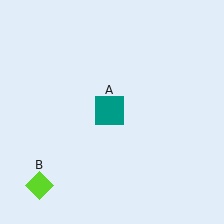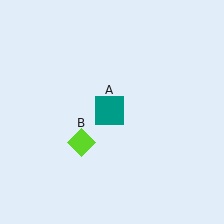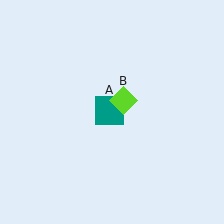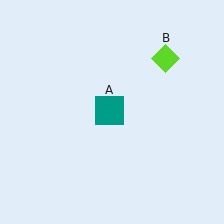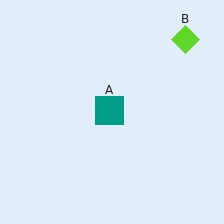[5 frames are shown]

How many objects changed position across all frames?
1 object changed position: lime diamond (object B).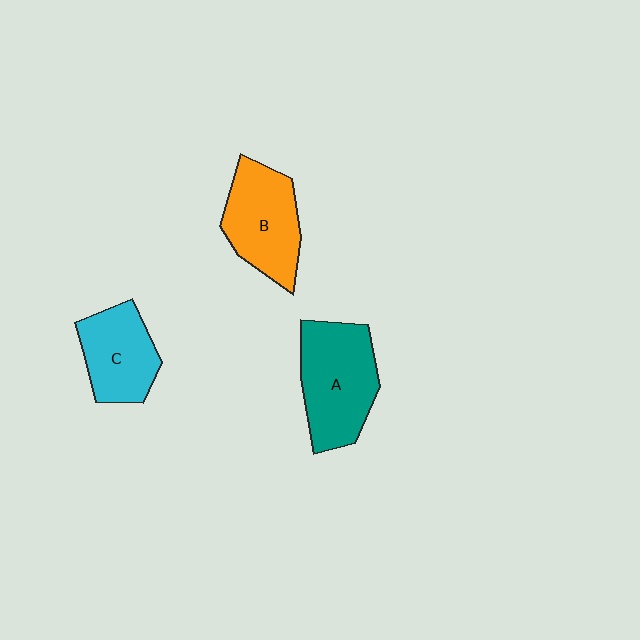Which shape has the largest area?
Shape A (teal).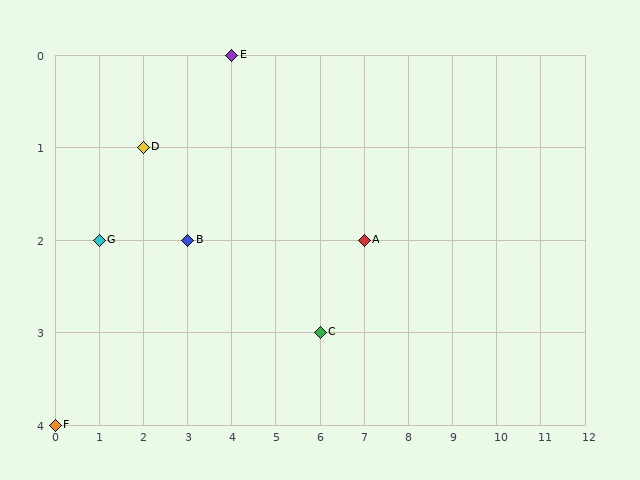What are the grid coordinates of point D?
Point D is at grid coordinates (2, 1).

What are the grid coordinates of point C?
Point C is at grid coordinates (6, 3).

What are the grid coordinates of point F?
Point F is at grid coordinates (0, 4).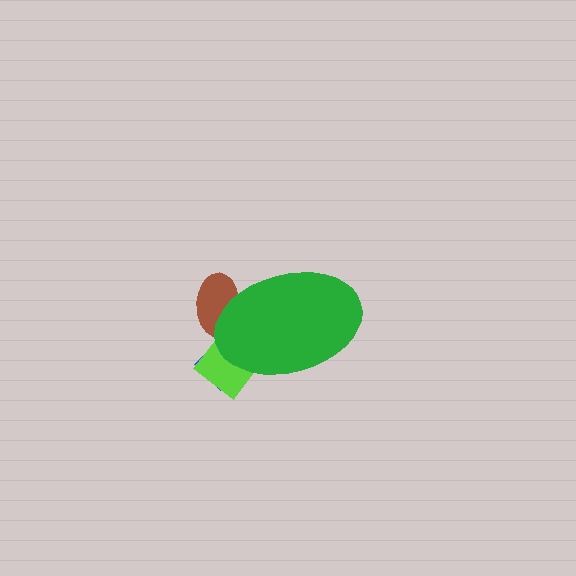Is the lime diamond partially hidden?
Yes, the lime diamond is partially hidden behind the green ellipse.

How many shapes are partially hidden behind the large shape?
3 shapes are partially hidden.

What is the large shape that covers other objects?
A green ellipse.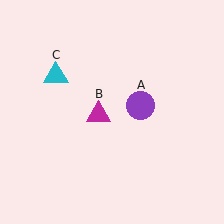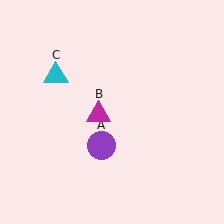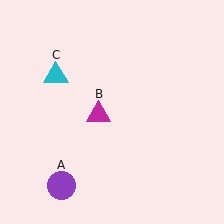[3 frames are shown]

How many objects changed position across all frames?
1 object changed position: purple circle (object A).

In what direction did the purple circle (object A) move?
The purple circle (object A) moved down and to the left.